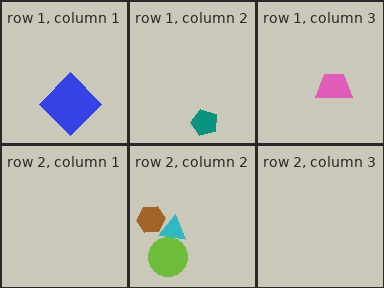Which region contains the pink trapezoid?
The row 1, column 3 region.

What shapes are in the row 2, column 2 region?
The cyan triangle, the brown hexagon, the lime circle.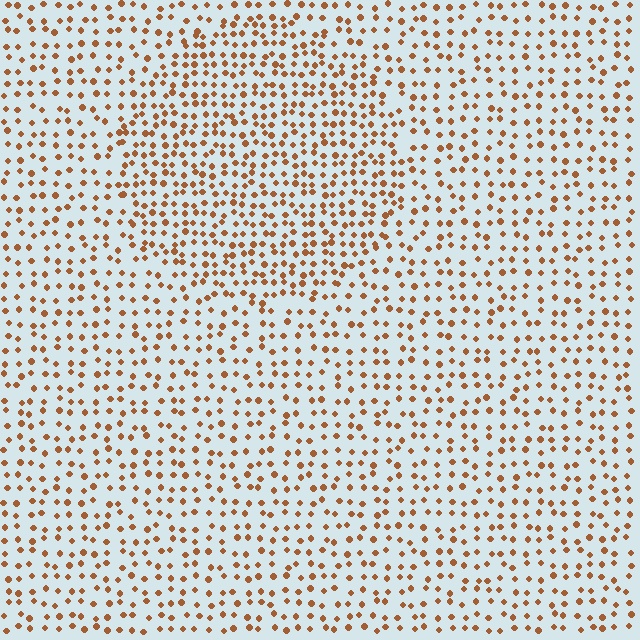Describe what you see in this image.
The image contains small brown elements arranged at two different densities. A circle-shaped region is visible where the elements are more densely packed than the surrounding area.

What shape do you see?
I see a circle.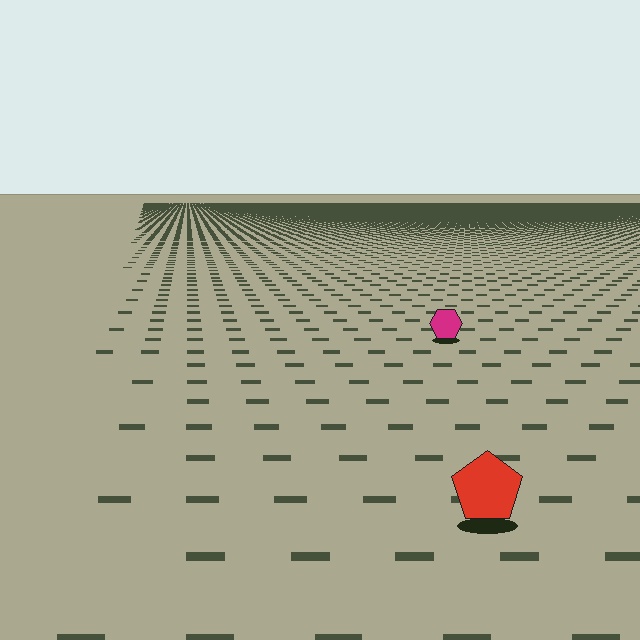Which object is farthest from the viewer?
The magenta hexagon is farthest from the viewer. It appears smaller and the ground texture around it is denser.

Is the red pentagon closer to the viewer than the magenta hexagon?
Yes. The red pentagon is closer — you can tell from the texture gradient: the ground texture is coarser near it.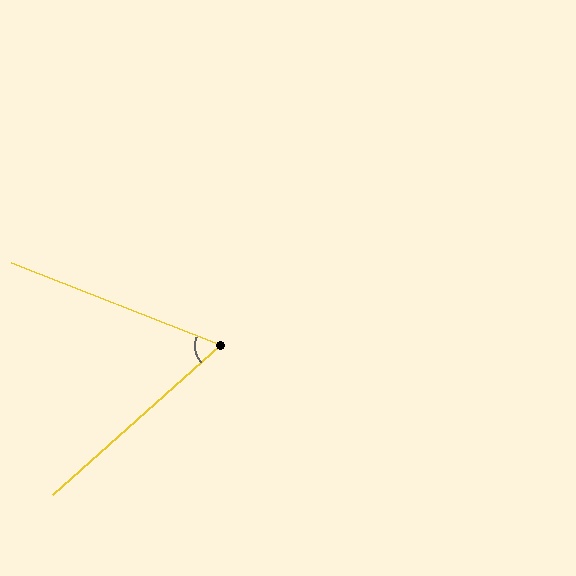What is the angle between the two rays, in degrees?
Approximately 63 degrees.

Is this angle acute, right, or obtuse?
It is acute.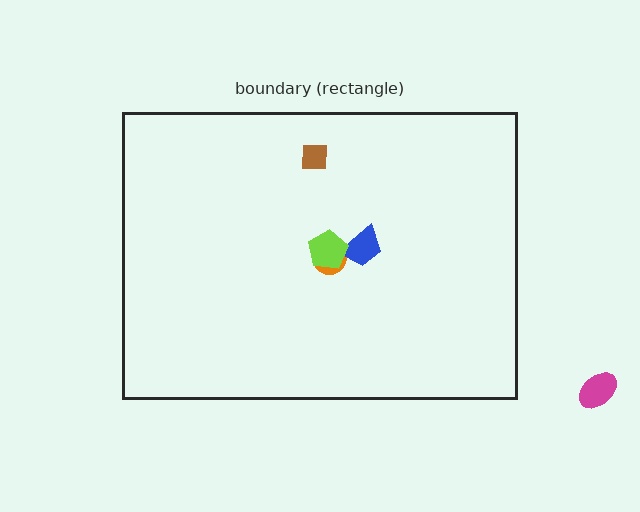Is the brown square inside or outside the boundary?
Inside.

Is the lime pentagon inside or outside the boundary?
Inside.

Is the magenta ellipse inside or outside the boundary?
Outside.